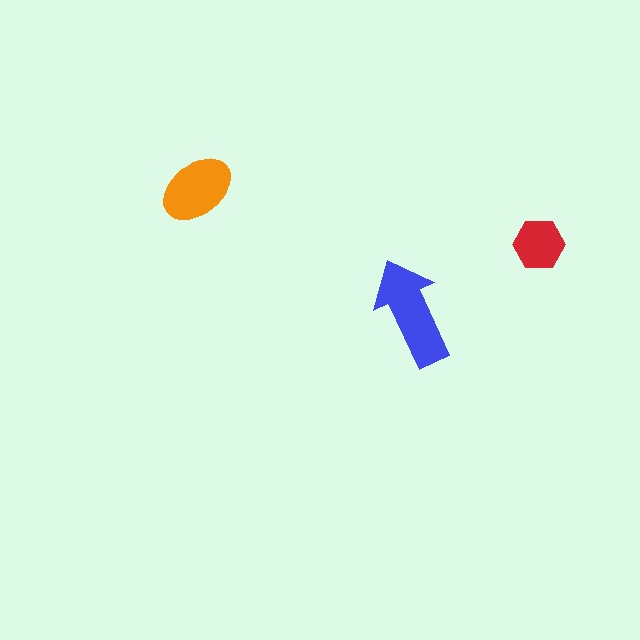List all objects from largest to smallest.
The blue arrow, the orange ellipse, the red hexagon.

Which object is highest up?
The orange ellipse is topmost.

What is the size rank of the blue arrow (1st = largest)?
1st.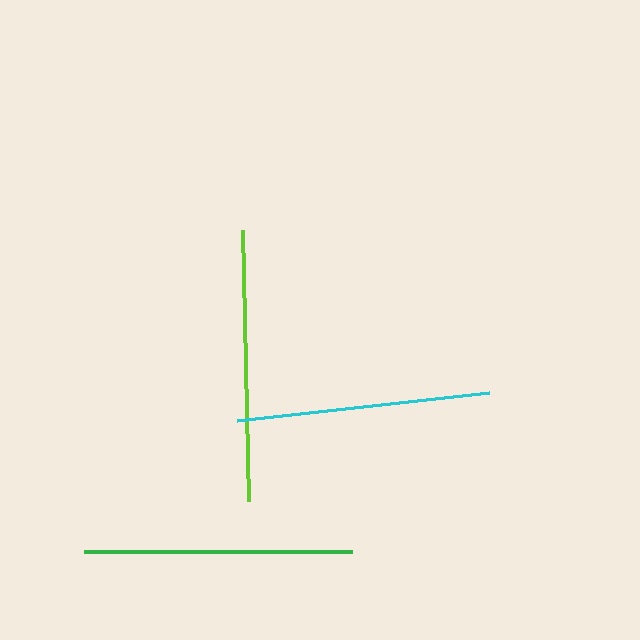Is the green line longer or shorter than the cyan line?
The green line is longer than the cyan line.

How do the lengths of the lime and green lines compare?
The lime and green lines are approximately the same length.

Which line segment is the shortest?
The cyan line is the shortest at approximately 253 pixels.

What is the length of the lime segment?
The lime segment is approximately 271 pixels long.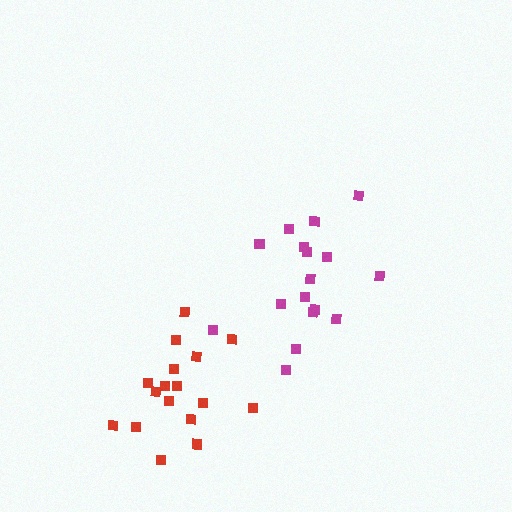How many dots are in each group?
Group 1: 17 dots, Group 2: 17 dots (34 total).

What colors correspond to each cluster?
The clusters are colored: red, magenta.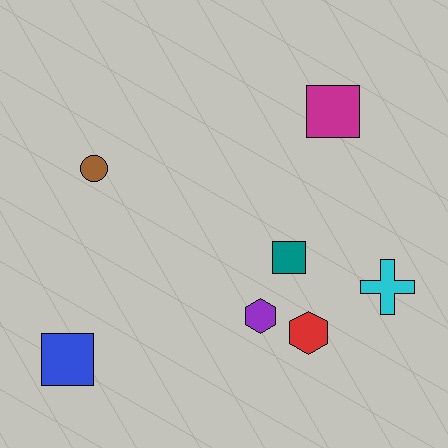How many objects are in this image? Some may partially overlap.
There are 7 objects.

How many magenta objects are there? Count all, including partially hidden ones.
There is 1 magenta object.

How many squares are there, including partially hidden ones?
There are 3 squares.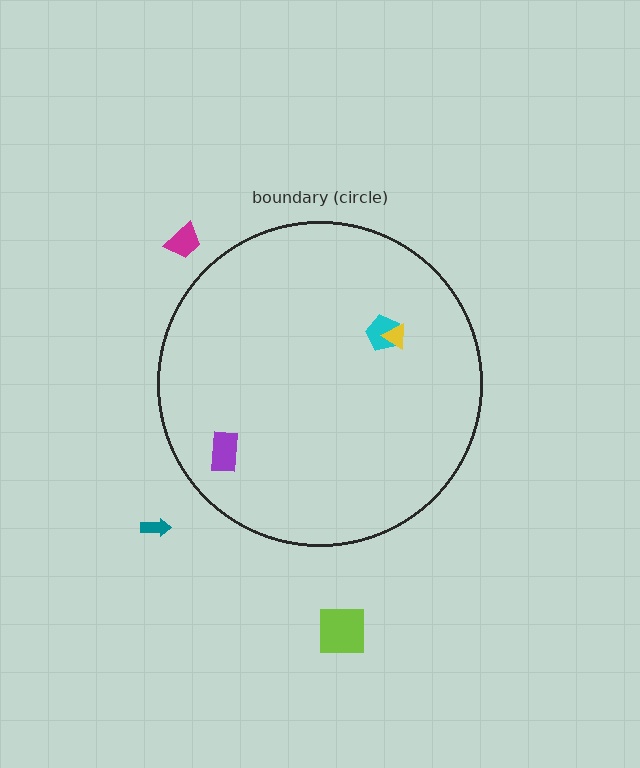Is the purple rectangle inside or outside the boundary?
Inside.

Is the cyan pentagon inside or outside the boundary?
Inside.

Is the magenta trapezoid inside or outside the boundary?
Outside.